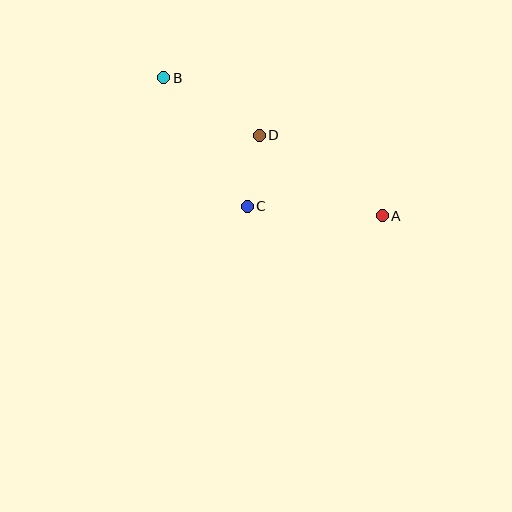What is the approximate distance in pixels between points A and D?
The distance between A and D is approximately 147 pixels.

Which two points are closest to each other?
Points C and D are closest to each other.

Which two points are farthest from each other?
Points A and B are farthest from each other.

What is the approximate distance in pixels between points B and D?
The distance between B and D is approximately 111 pixels.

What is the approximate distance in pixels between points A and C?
The distance between A and C is approximately 135 pixels.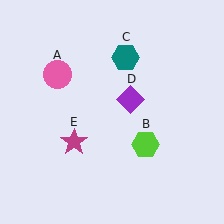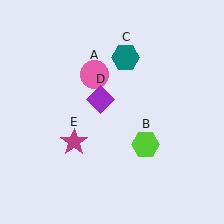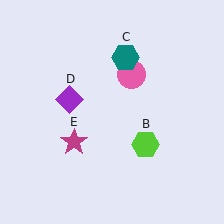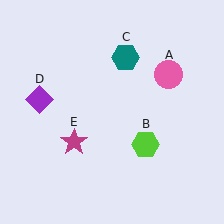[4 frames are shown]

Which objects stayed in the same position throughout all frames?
Lime hexagon (object B) and teal hexagon (object C) and magenta star (object E) remained stationary.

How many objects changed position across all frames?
2 objects changed position: pink circle (object A), purple diamond (object D).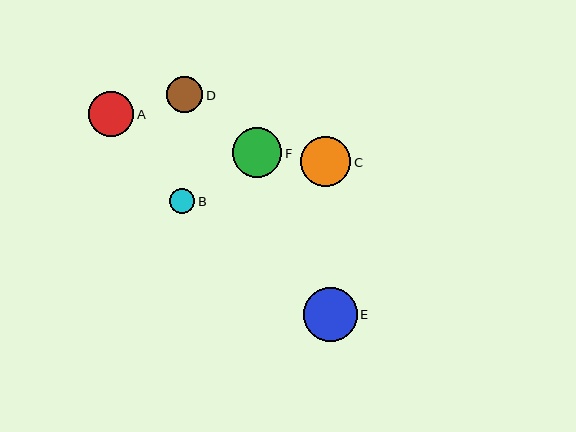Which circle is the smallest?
Circle B is the smallest with a size of approximately 25 pixels.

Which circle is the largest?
Circle E is the largest with a size of approximately 54 pixels.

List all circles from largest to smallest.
From largest to smallest: E, C, F, A, D, B.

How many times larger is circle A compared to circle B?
Circle A is approximately 1.8 times the size of circle B.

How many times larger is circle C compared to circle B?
Circle C is approximately 2.0 times the size of circle B.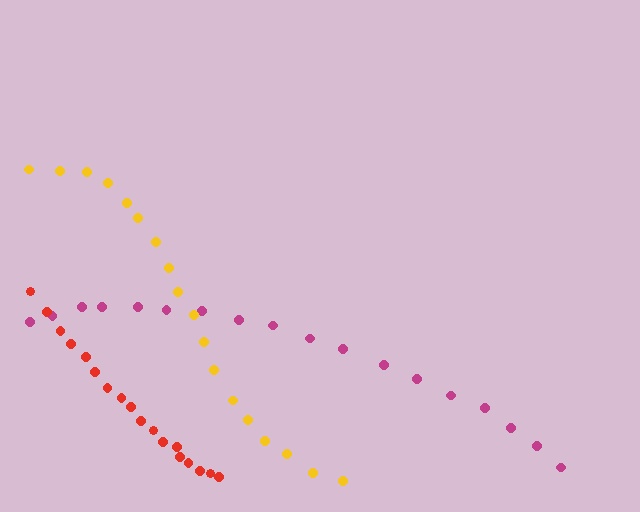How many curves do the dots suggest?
There are 3 distinct paths.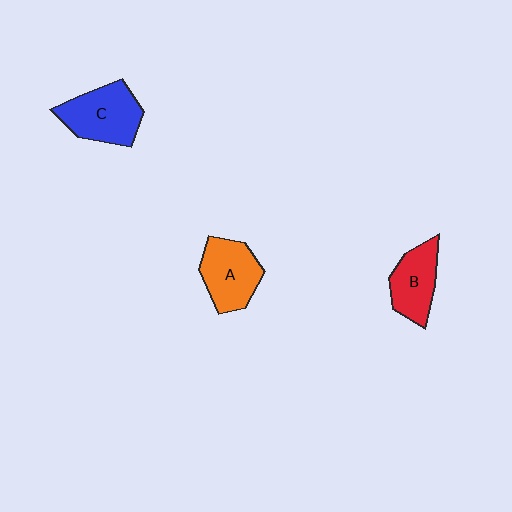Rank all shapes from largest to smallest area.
From largest to smallest: C (blue), A (orange), B (red).